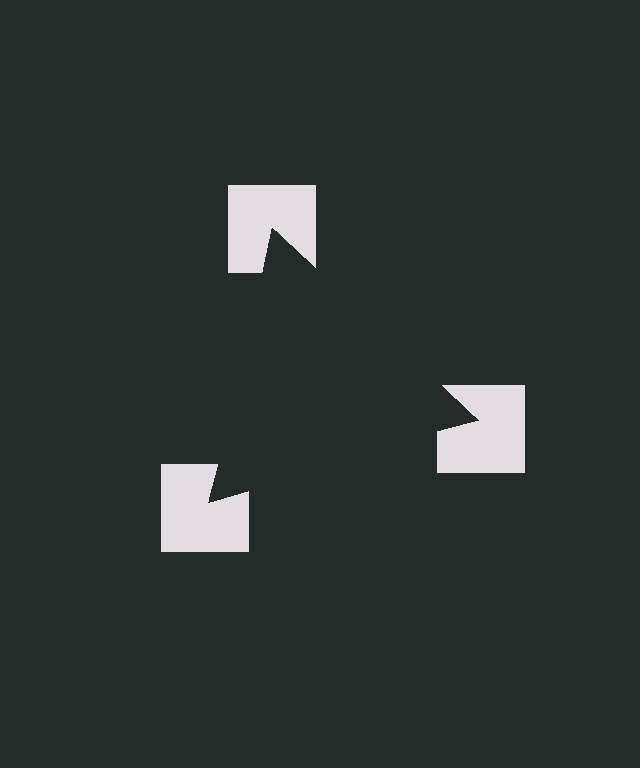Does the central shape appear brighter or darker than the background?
It typically appears slightly darker than the background, even though no actual brightness change is drawn.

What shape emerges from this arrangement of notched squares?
An illusory triangle — its edges are inferred from the aligned wedge cuts in the notched squares, not physically drawn.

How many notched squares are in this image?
There are 3 — one at each vertex of the illusory triangle.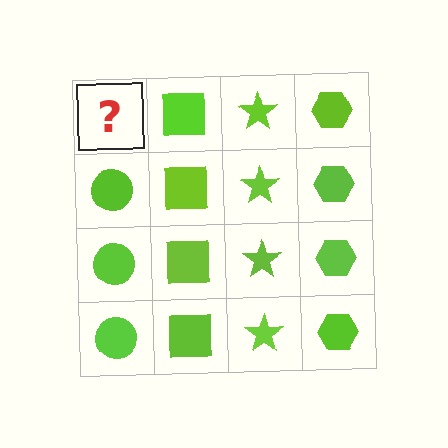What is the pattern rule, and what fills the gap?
The rule is that each column has a consistent shape. The gap should be filled with a lime circle.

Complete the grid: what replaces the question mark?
The question mark should be replaced with a lime circle.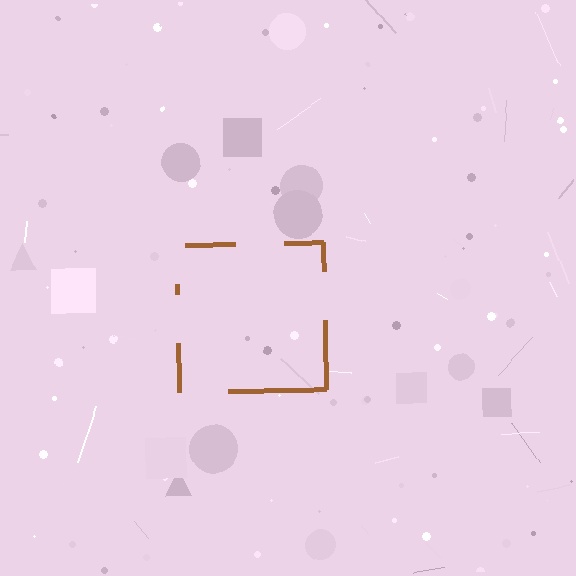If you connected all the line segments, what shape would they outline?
They would outline a square.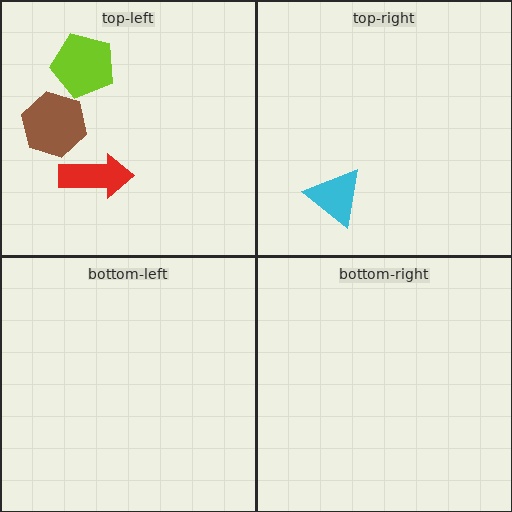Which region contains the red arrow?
The top-left region.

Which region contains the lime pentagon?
The top-left region.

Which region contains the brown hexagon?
The top-left region.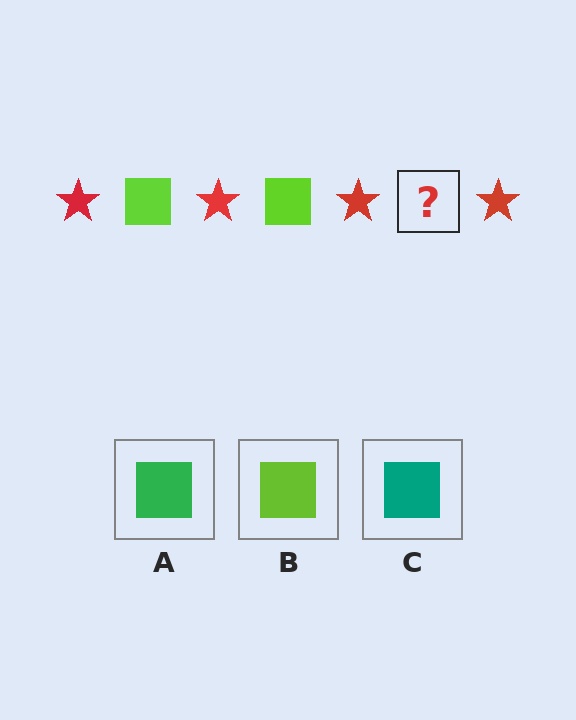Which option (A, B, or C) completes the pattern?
B.